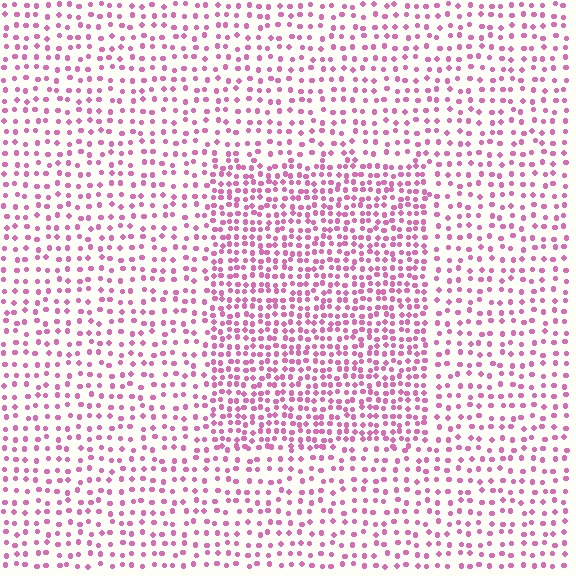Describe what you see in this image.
The image contains small pink elements arranged at two different densities. A rectangle-shaped region is visible where the elements are more densely packed than the surrounding area.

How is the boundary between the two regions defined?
The boundary is defined by a change in element density (approximately 1.8x ratio). All elements are the same color, size, and shape.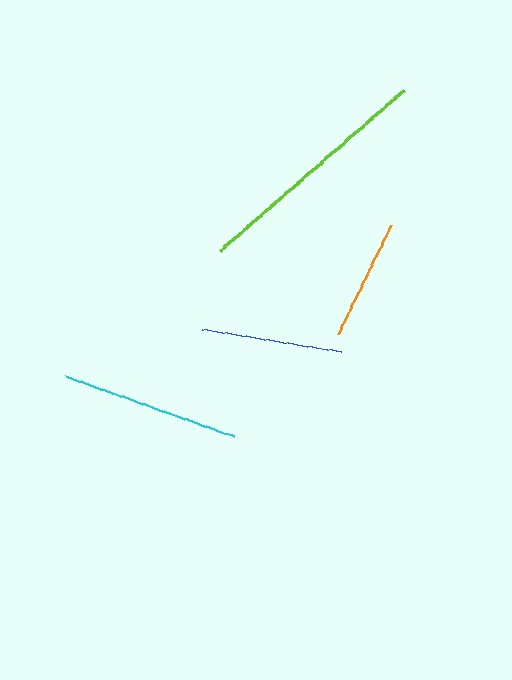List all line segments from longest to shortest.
From longest to shortest: lime, cyan, blue, orange.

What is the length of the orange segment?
The orange segment is approximately 120 pixels long.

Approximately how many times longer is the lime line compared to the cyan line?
The lime line is approximately 1.4 times the length of the cyan line.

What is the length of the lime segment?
The lime segment is approximately 245 pixels long.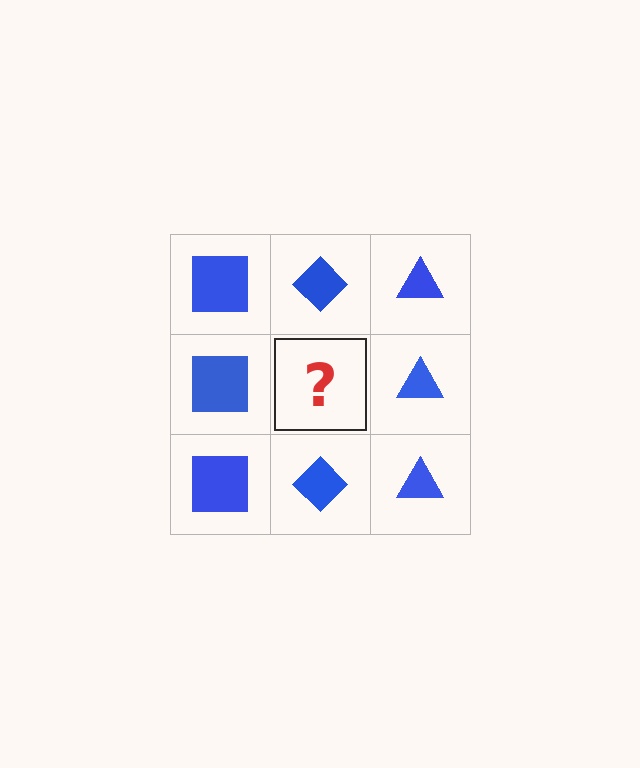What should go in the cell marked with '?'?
The missing cell should contain a blue diamond.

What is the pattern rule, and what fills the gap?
The rule is that each column has a consistent shape. The gap should be filled with a blue diamond.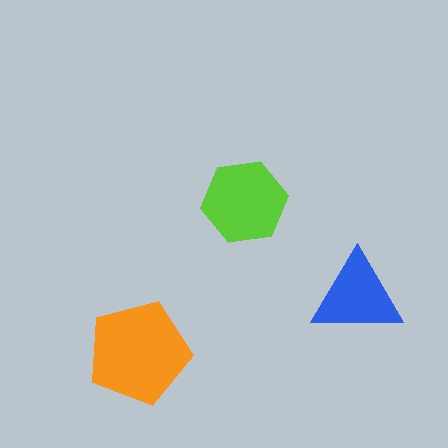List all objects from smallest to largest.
The blue triangle, the lime hexagon, the orange pentagon.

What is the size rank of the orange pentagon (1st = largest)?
1st.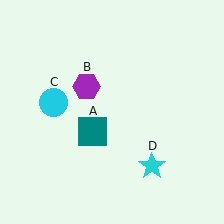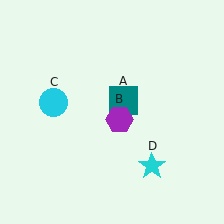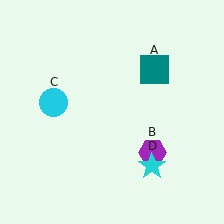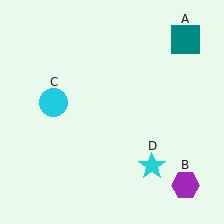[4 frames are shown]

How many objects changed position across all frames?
2 objects changed position: teal square (object A), purple hexagon (object B).